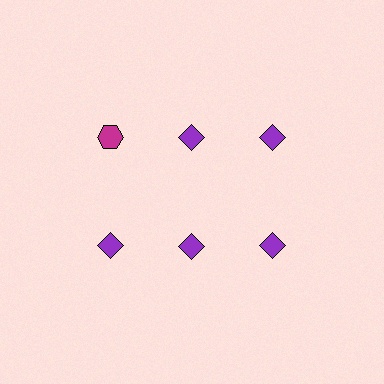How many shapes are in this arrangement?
There are 6 shapes arranged in a grid pattern.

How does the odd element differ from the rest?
It differs in both color (magenta instead of purple) and shape (hexagon instead of diamond).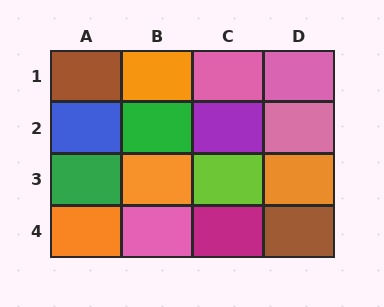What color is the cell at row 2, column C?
Purple.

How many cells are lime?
1 cell is lime.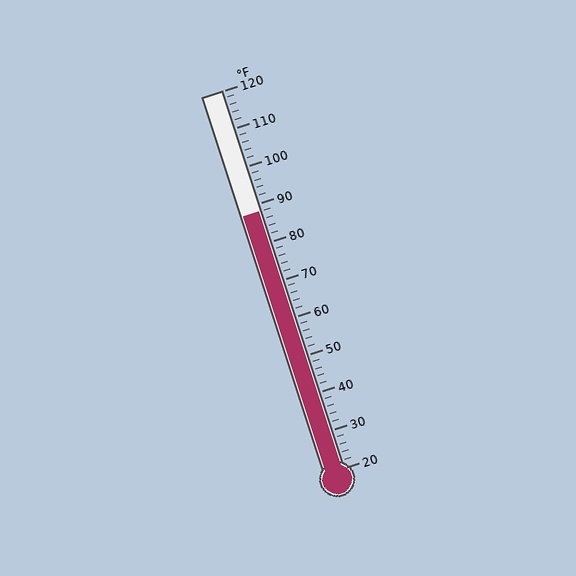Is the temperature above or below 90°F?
The temperature is below 90°F.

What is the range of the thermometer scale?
The thermometer scale ranges from 20°F to 120°F.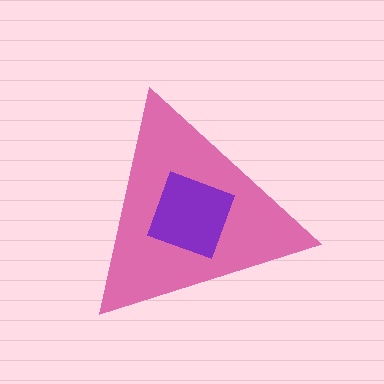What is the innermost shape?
The purple square.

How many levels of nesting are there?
2.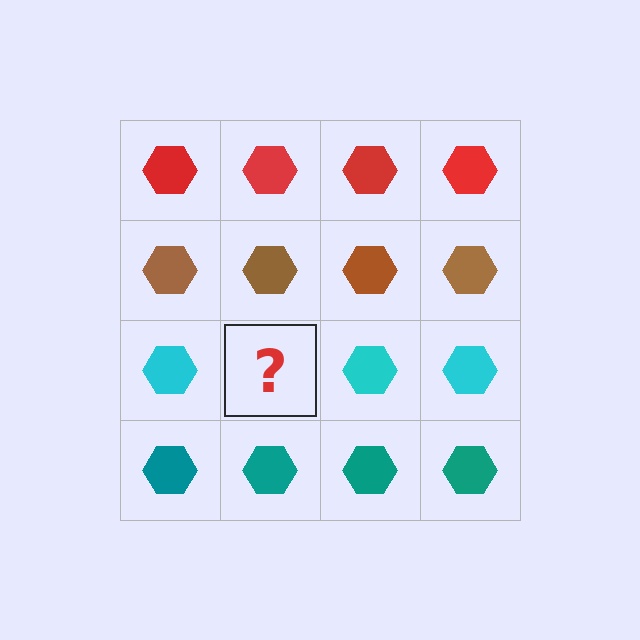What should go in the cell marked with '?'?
The missing cell should contain a cyan hexagon.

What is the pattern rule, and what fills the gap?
The rule is that each row has a consistent color. The gap should be filled with a cyan hexagon.